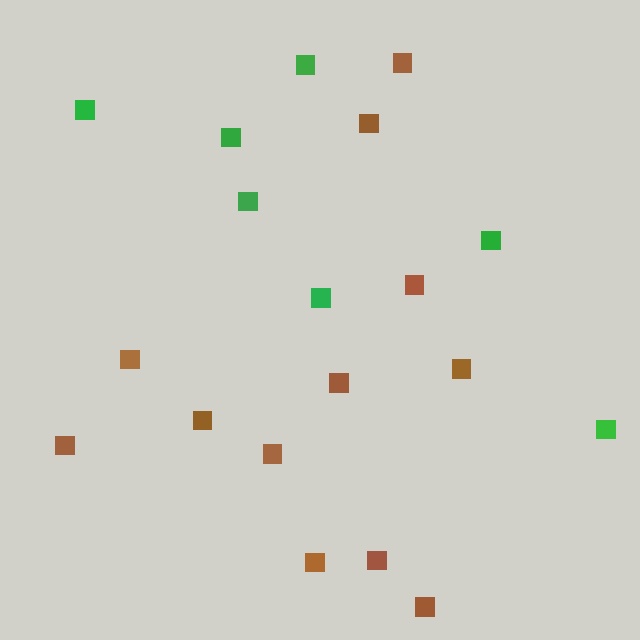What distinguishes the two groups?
There are 2 groups: one group of green squares (7) and one group of brown squares (12).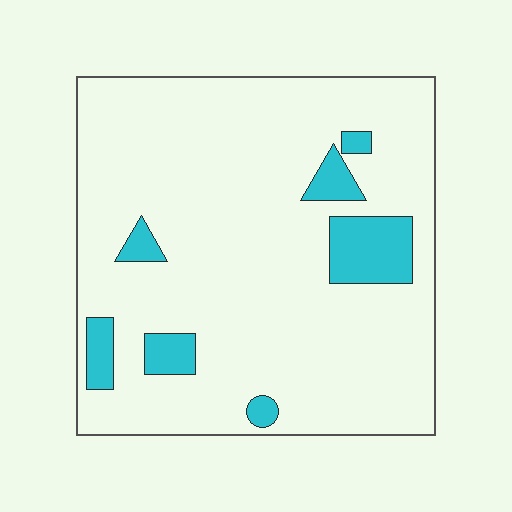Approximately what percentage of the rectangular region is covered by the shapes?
Approximately 10%.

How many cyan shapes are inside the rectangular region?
7.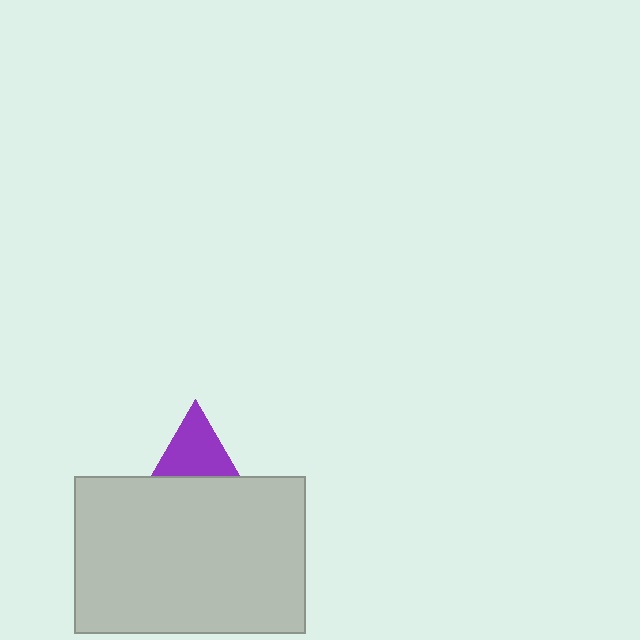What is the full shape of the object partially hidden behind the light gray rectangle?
The partially hidden object is a purple triangle.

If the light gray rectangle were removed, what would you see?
You would see the complete purple triangle.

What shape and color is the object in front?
The object in front is a light gray rectangle.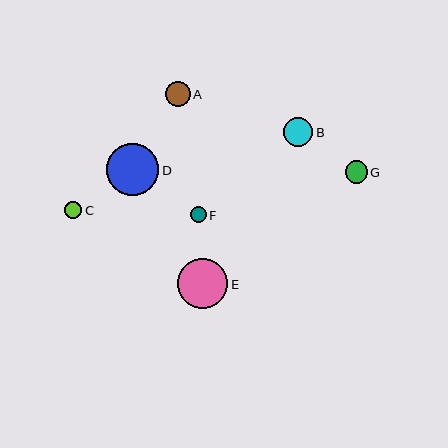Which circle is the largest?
Circle D is the largest with a size of approximately 52 pixels.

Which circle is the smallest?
Circle F is the smallest with a size of approximately 15 pixels.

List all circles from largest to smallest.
From largest to smallest: D, E, B, A, G, C, F.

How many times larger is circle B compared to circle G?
Circle B is approximately 1.3 times the size of circle G.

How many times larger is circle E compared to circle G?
Circle E is approximately 2.3 times the size of circle G.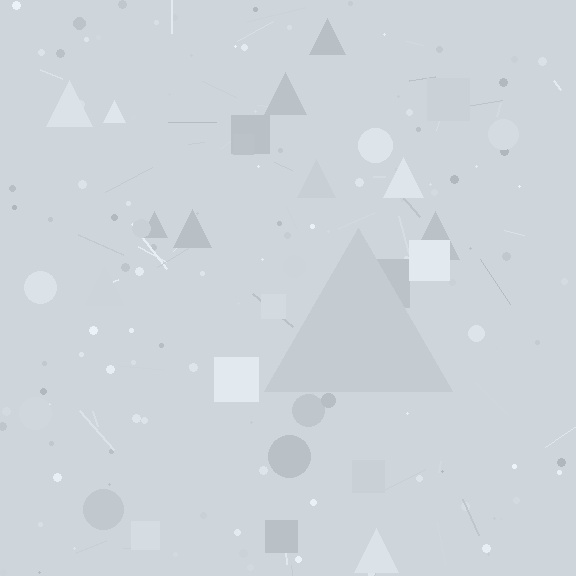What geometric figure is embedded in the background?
A triangle is embedded in the background.